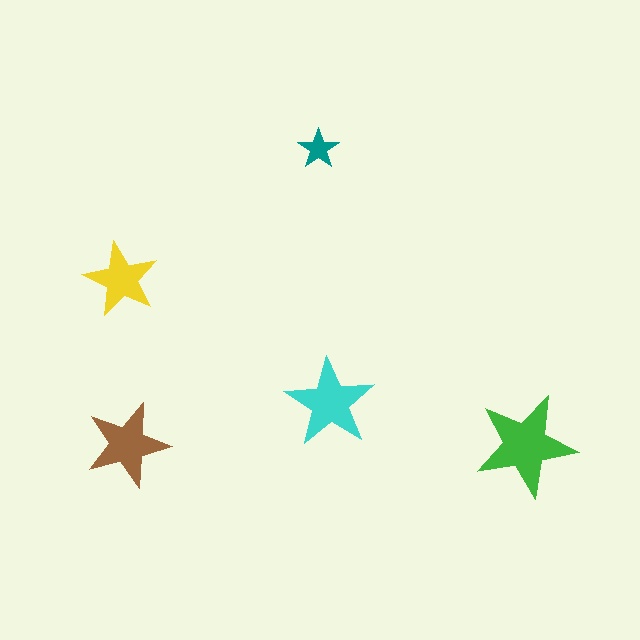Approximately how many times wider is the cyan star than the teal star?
About 2 times wider.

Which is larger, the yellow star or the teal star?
The yellow one.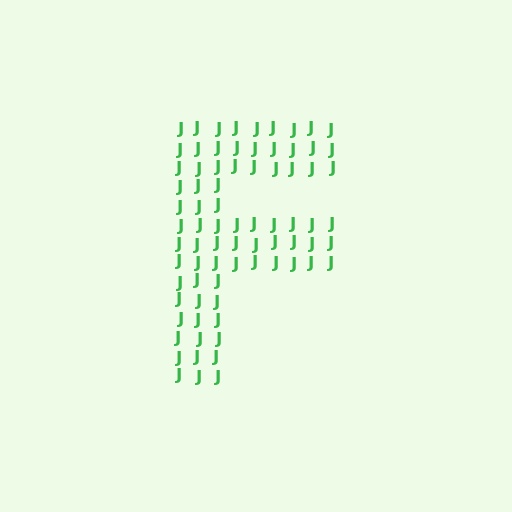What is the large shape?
The large shape is the letter F.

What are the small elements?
The small elements are letter J's.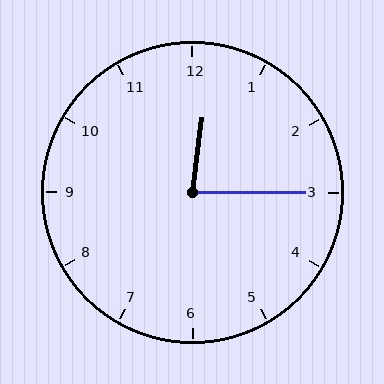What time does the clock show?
12:15.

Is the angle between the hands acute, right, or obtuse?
It is acute.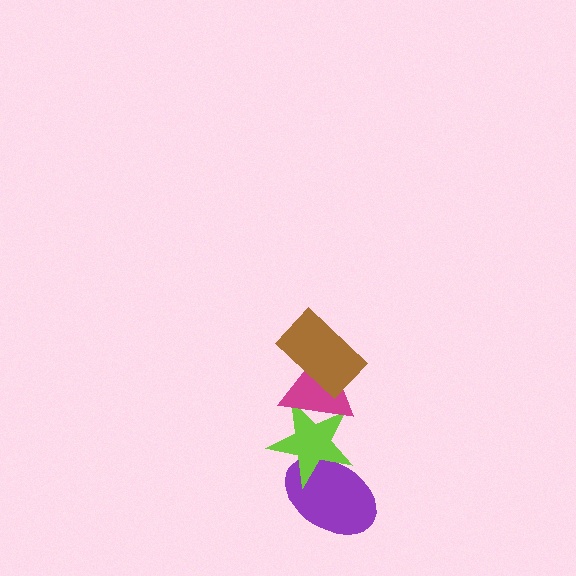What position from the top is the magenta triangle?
The magenta triangle is 2nd from the top.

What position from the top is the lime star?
The lime star is 3rd from the top.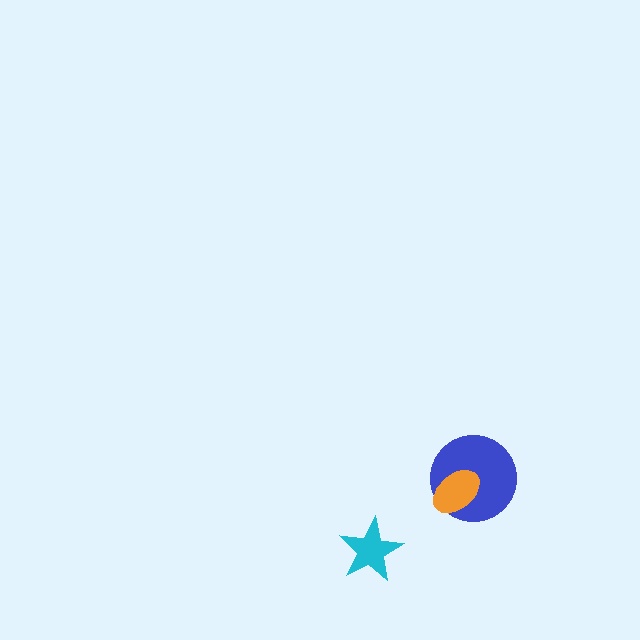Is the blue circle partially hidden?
Yes, it is partially covered by another shape.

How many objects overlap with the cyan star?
0 objects overlap with the cyan star.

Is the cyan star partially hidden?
No, no other shape covers it.